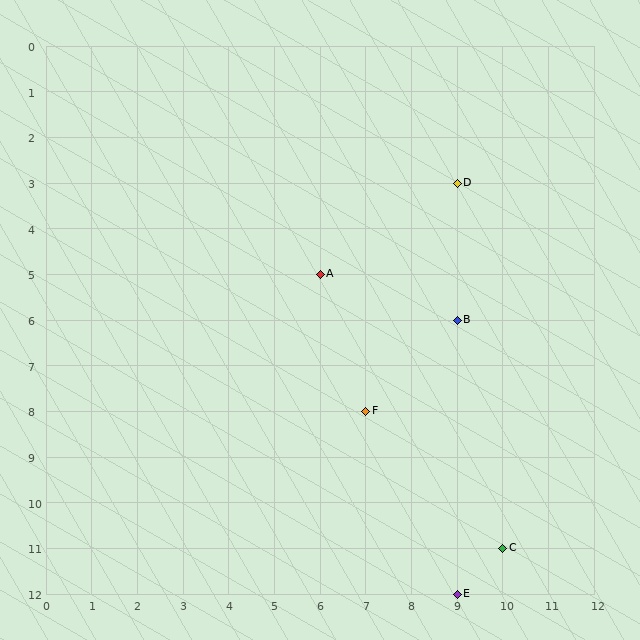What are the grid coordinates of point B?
Point B is at grid coordinates (9, 6).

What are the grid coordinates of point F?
Point F is at grid coordinates (7, 8).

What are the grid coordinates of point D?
Point D is at grid coordinates (9, 3).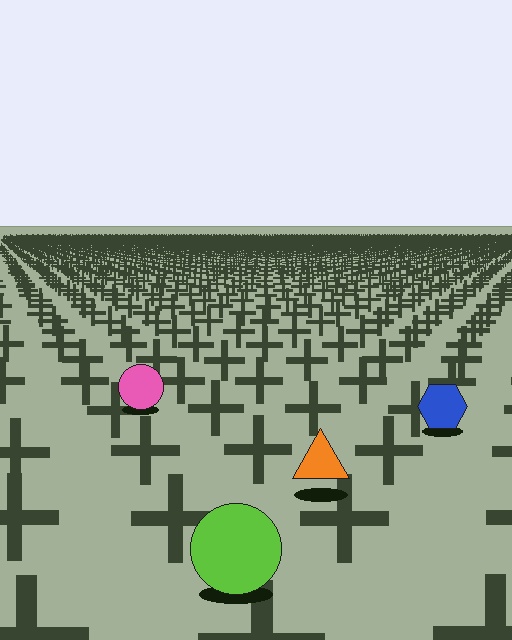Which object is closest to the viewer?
The lime circle is closest. The texture marks near it are larger and more spread out.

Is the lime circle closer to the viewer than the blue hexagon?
Yes. The lime circle is closer — you can tell from the texture gradient: the ground texture is coarser near it.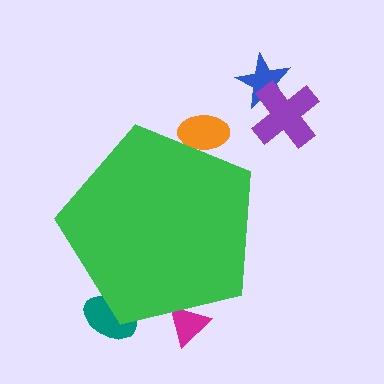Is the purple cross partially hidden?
No, the purple cross is fully visible.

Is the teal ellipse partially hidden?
Yes, the teal ellipse is partially hidden behind the green pentagon.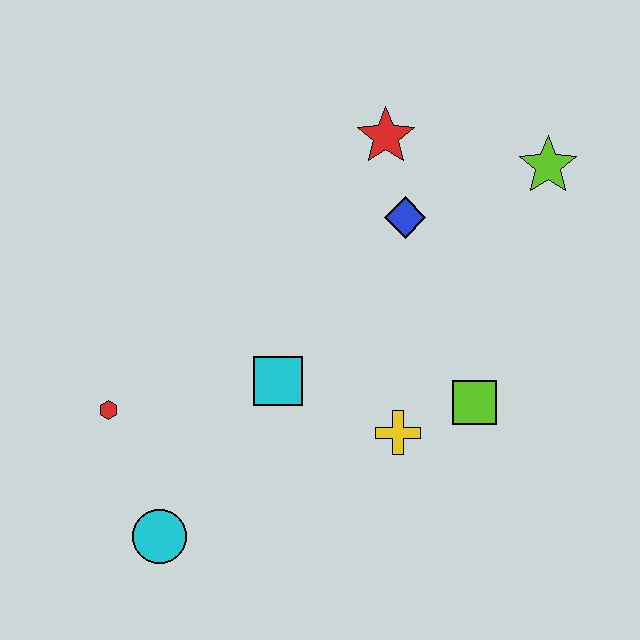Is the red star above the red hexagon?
Yes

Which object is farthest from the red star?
The cyan circle is farthest from the red star.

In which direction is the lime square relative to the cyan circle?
The lime square is to the right of the cyan circle.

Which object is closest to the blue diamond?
The red star is closest to the blue diamond.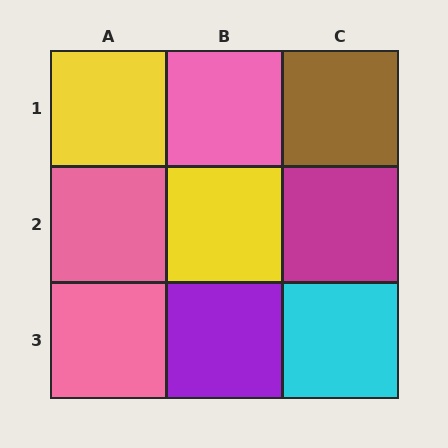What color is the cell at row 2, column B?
Yellow.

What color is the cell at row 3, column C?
Cyan.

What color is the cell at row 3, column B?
Purple.